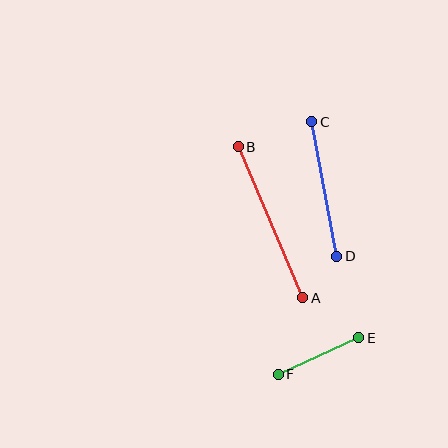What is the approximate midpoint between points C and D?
The midpoint is at approximately (324, 189) pixels.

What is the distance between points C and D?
The distance is approximately 137 pixels.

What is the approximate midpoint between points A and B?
The midpoint is at approximately (270, 222) pixels.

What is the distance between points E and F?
The distance is approximately 88 pixels.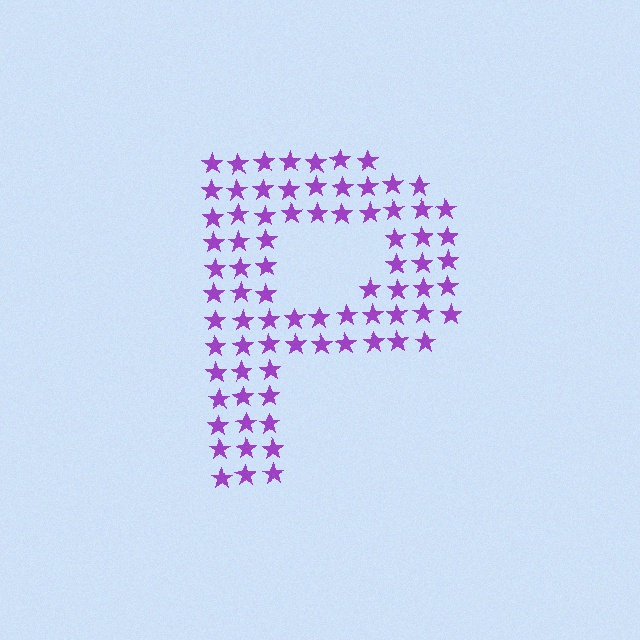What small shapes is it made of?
It is made of small stars.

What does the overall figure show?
The overall figure shows the letter P.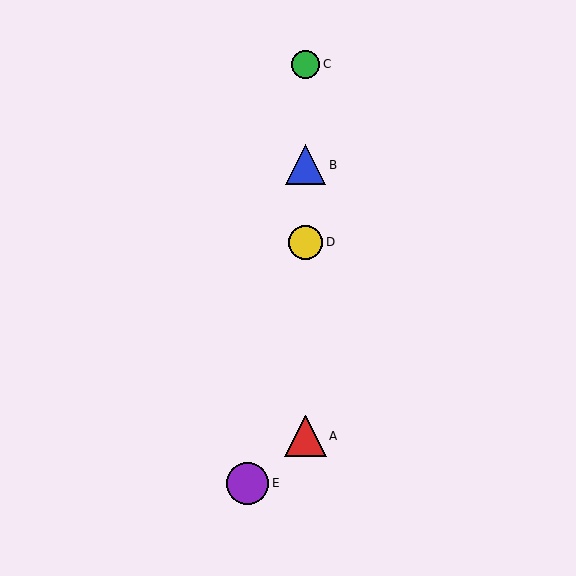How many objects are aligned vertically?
4 objects (A, B, C, D) are aligned vertically.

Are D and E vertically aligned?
No, D is at x≈306 and E is at x≈248.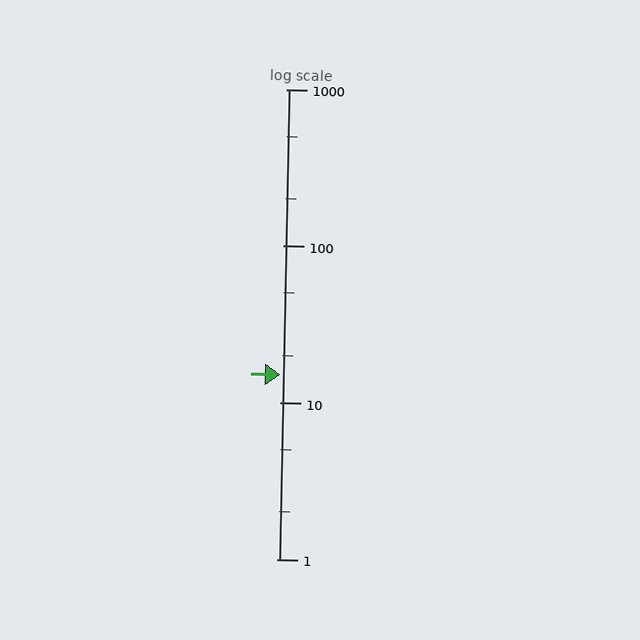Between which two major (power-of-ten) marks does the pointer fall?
The pointer is between 10 and 100.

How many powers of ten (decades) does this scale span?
The scale spans 3 decades, from 1 to 1000.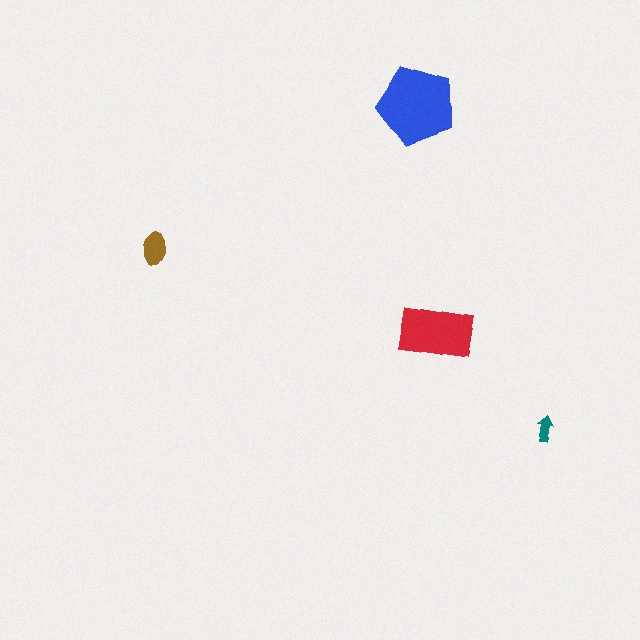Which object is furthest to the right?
The teal arrow is rightmost.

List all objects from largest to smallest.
The blue pentagon, the red rectangle, the brown ellipse, the teal arrow.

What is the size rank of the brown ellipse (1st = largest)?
3rd.